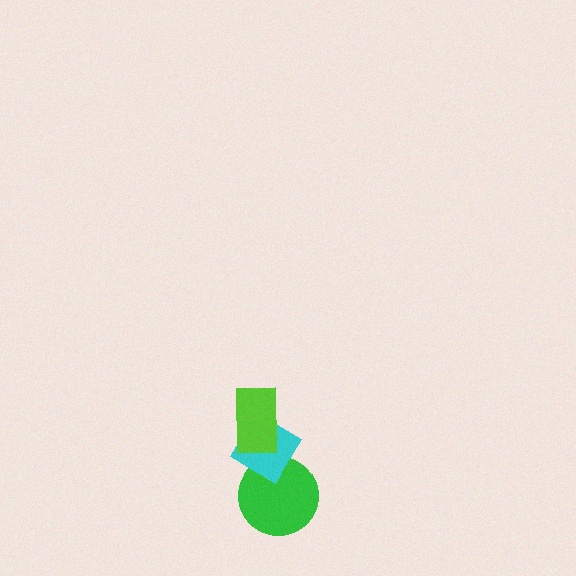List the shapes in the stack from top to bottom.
From top to bottom: the lime rectangle, the cyan diamond, the green circle.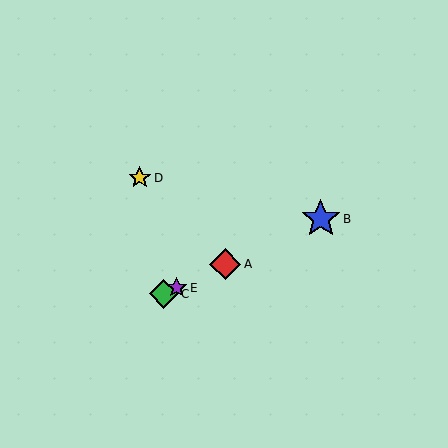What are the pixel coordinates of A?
Object A is at (225, 264).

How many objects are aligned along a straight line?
4 objects (A, B, C, E) are aligned along a straight line.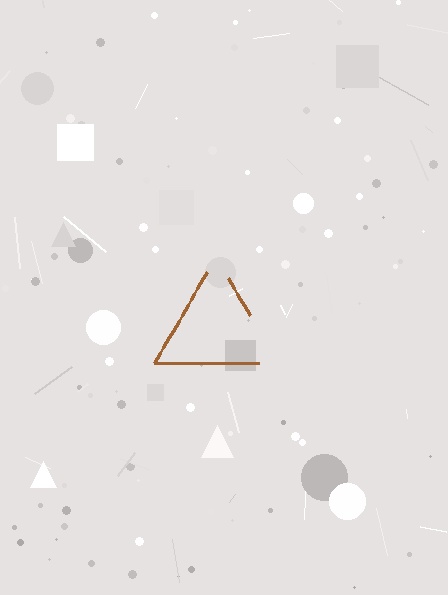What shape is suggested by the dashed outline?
The dashed outline suggests a triangle.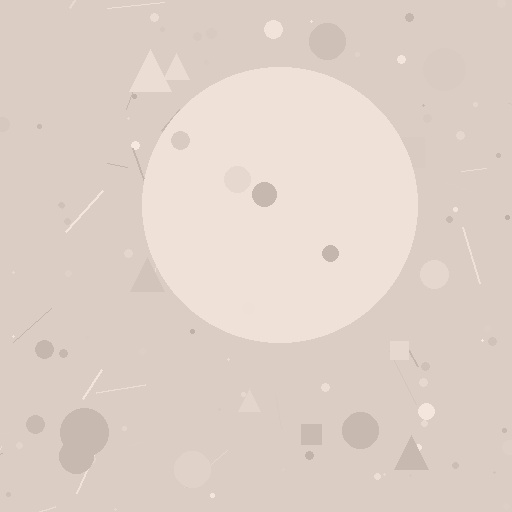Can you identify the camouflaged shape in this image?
The camouflaged shape is a circle.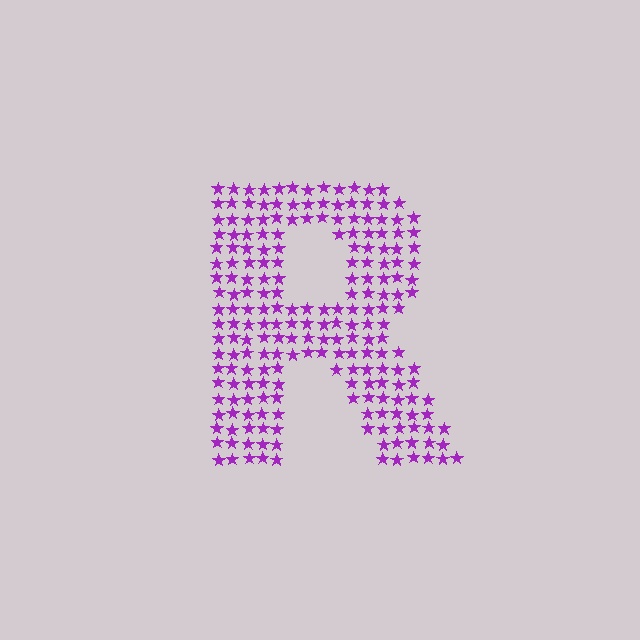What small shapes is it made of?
It is made of small stars.